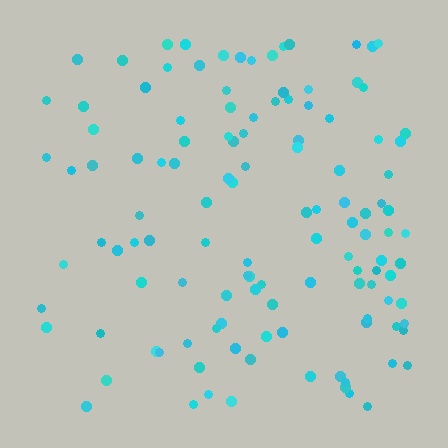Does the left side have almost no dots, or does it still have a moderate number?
Still a moderate number, just noticeably fewer than the right.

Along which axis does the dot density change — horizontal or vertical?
Horizontal.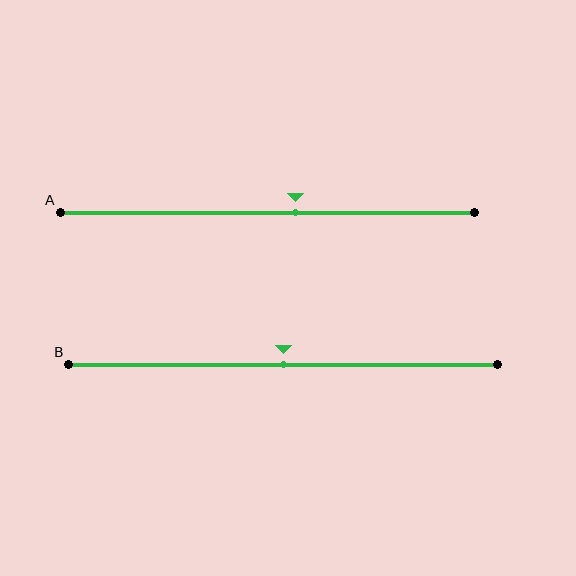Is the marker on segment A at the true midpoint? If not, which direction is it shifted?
No, the marker on segment A is shifted to the right by about 7% of the segment length.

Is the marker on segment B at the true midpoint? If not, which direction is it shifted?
Yes, the marker on segment B is at the true midpoint.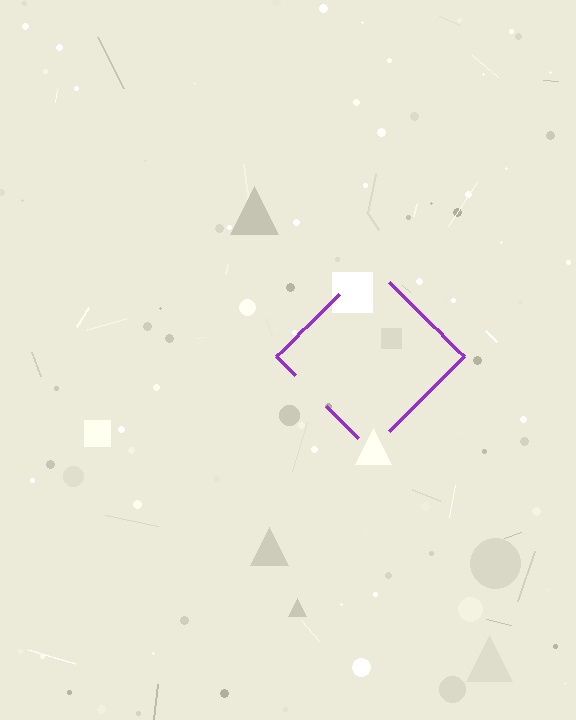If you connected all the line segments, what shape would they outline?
They would outline a diamond.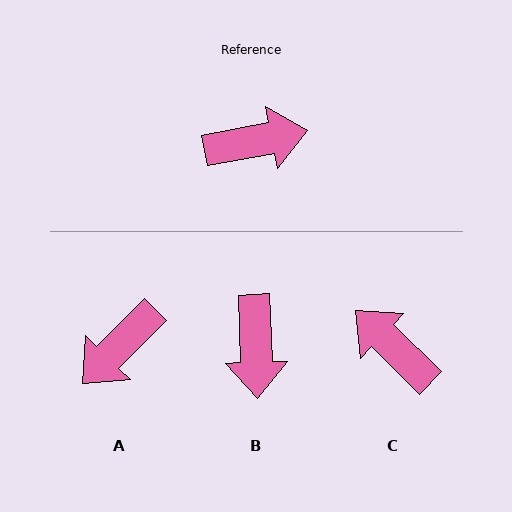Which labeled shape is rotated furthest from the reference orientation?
A, about 145 degrees away.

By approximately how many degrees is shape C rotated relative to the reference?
Approximately 125 degrees counter-clockwise.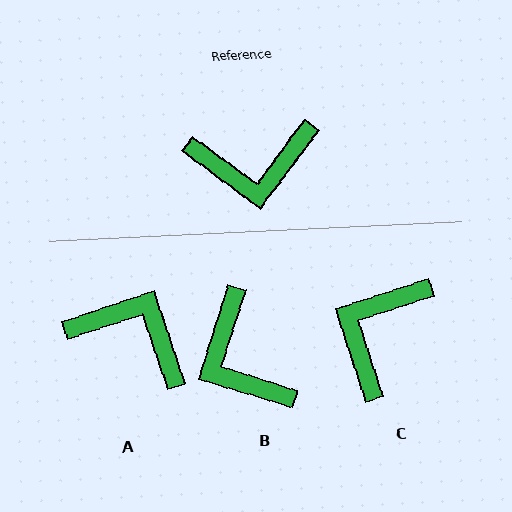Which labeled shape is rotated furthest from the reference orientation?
A, about 145 degrees away.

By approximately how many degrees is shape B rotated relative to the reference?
Approximately 71 degrees clockwise.